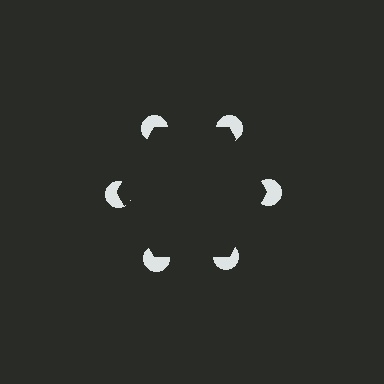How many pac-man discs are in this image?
There are 6 — one at each vertex of the illusory hexagon.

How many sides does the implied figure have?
6 sides.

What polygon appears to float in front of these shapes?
An illusory hexagon — its edges are inferred from the aligned wedge cuts in the pac-man discs, not physically drawn.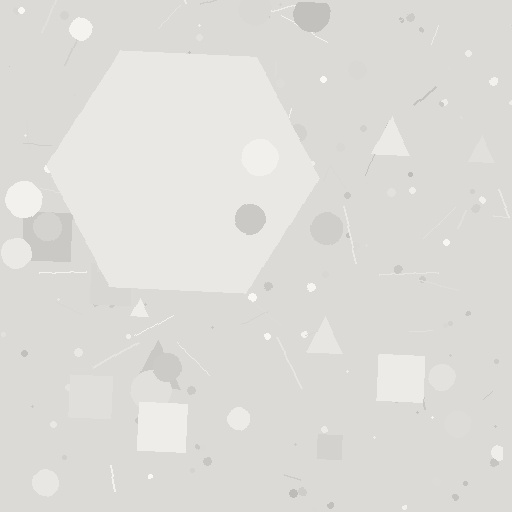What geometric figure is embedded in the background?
A hexagon is embedded in the background.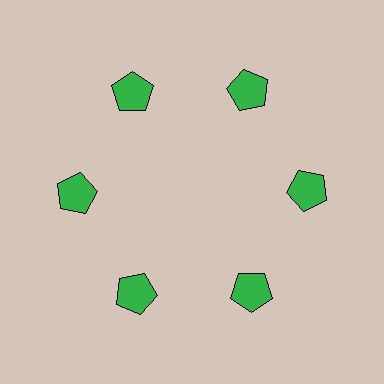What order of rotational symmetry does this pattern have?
This pattern has 6-fold rotational symmetry.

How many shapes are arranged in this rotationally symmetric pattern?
There are 6 shapes, arranged in 6 groups of 1.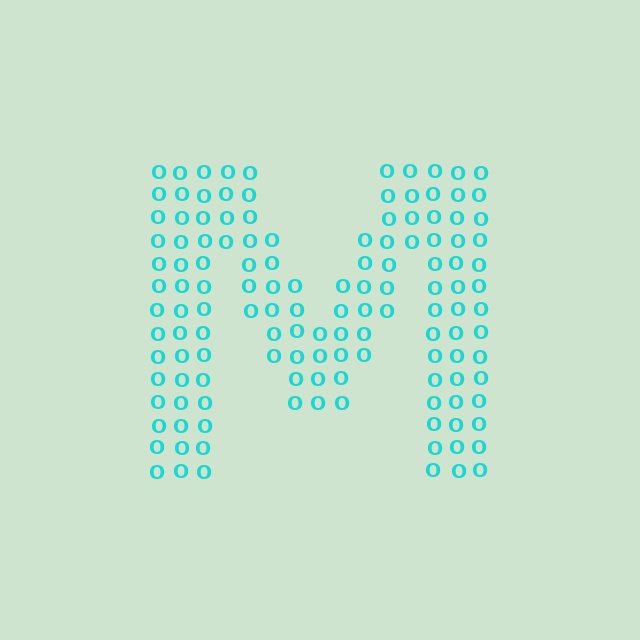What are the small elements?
The small elements are letter O's.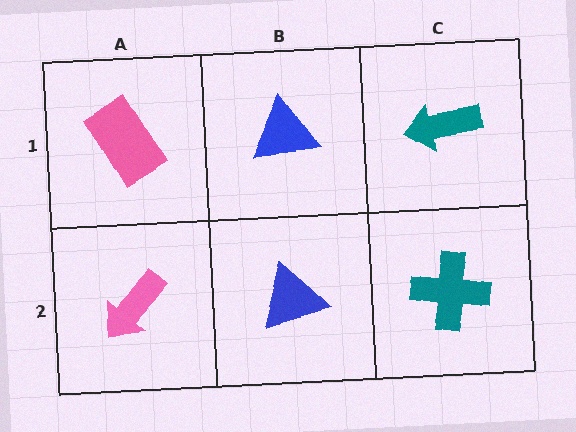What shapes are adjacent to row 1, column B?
A blue triangle (row 2, column B), a pink rectangle (row 1, column A), a teal arrow (row 1, column C).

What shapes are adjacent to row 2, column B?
A blue triangle (row 1, column B), a pink arrow (row 2, column A), a teal cross (row 2, column C).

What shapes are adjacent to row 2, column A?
A pink rectangle (row 1, column A), a blue triangle (row 2, column B).